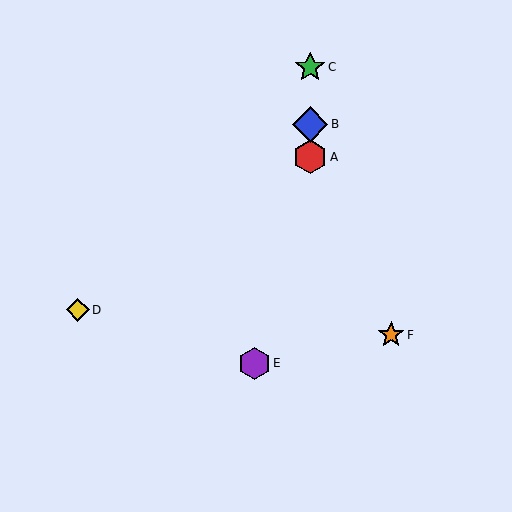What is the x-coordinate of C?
Object C is at x≈310.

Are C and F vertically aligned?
No, C is at x≈310 and F is at x≈391.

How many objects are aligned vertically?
3 objects (A, B, C) are aligned vertically.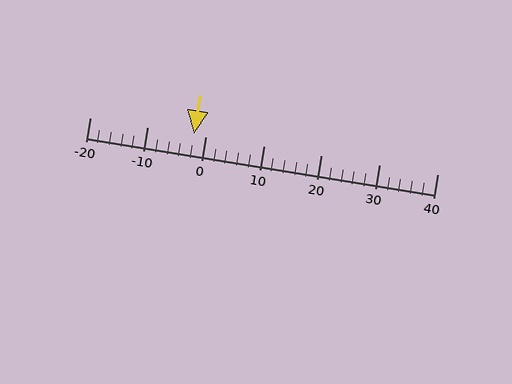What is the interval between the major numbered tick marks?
The major tick marks are spaced 10 units apart.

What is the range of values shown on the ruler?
The ruler shows values from -20 to 40.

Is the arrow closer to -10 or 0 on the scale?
The arrow is closer to 0.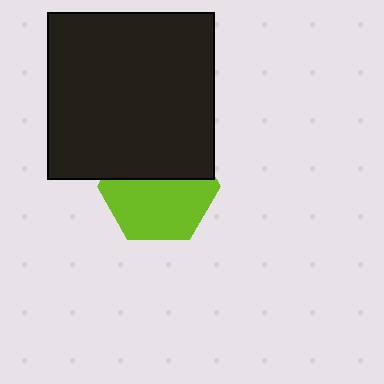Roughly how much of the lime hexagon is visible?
About half of it is visible (roughly 58%).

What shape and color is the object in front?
The object in front is a black square.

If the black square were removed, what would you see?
You would see the complete lime hexagon.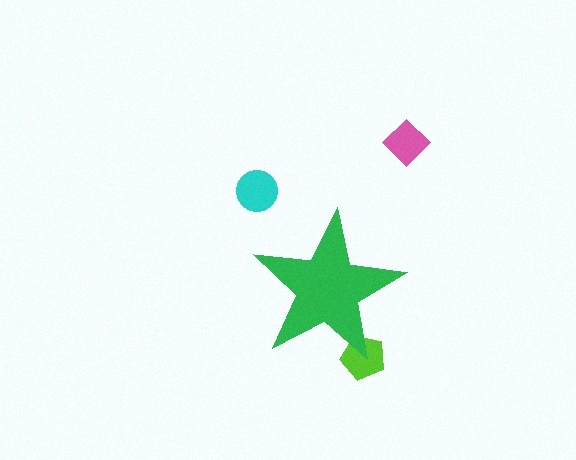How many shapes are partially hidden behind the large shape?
1 shape is partially hidden.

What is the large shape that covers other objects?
A green star.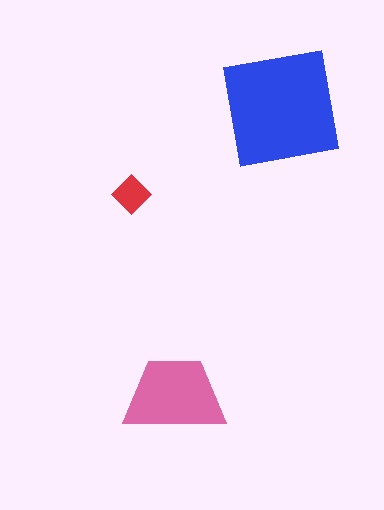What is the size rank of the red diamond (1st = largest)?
3rd.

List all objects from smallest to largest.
The red diamond, the pink trapezoid, the blue square.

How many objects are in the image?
There are 3 objects in the image.